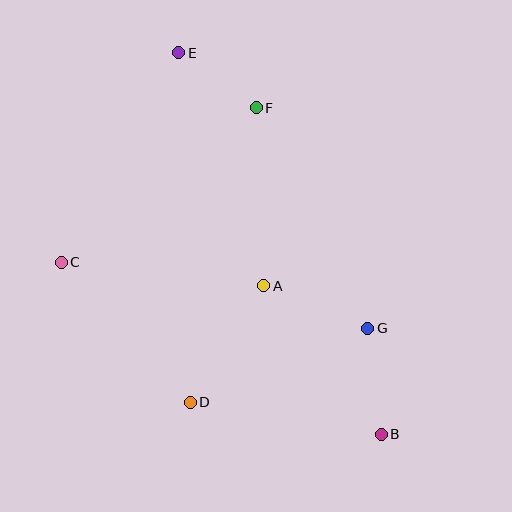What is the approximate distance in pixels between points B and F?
The distance between B and F is approximately 350 pixels.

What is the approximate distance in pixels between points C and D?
The distance between C and D is approximately 190 pixels.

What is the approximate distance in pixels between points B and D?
The distance between B and D is approximately 194 pixels.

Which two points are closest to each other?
Points E and F are closest to each other.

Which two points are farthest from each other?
Points B and E are farthest from each other.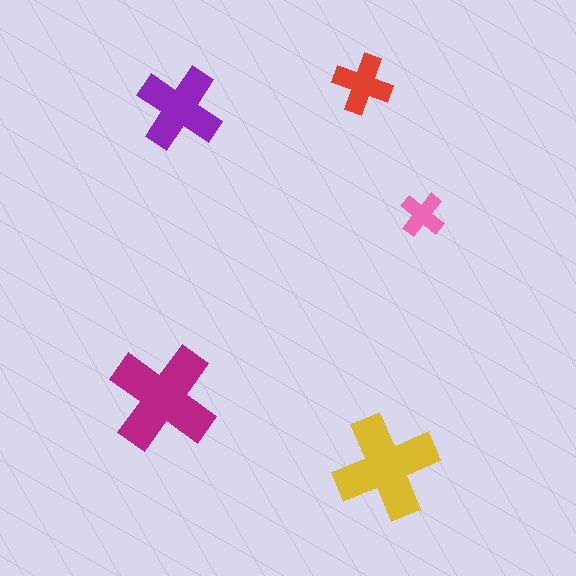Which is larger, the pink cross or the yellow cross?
The yellow one.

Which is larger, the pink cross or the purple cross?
The purple one.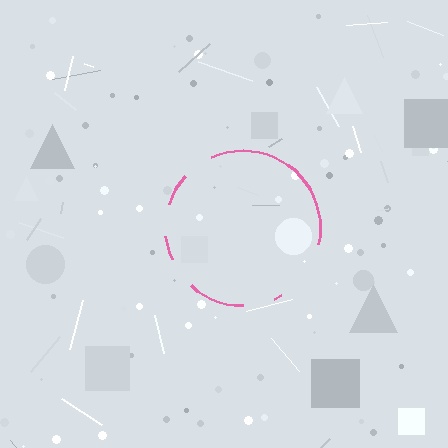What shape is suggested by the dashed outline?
The dashed outline suggests a circle.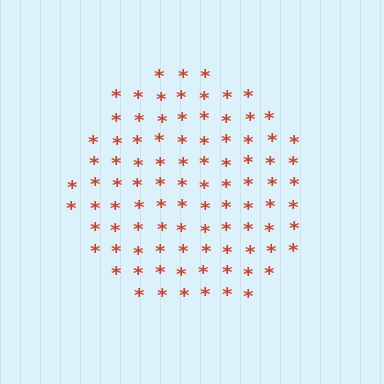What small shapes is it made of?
It is made of small asterisks.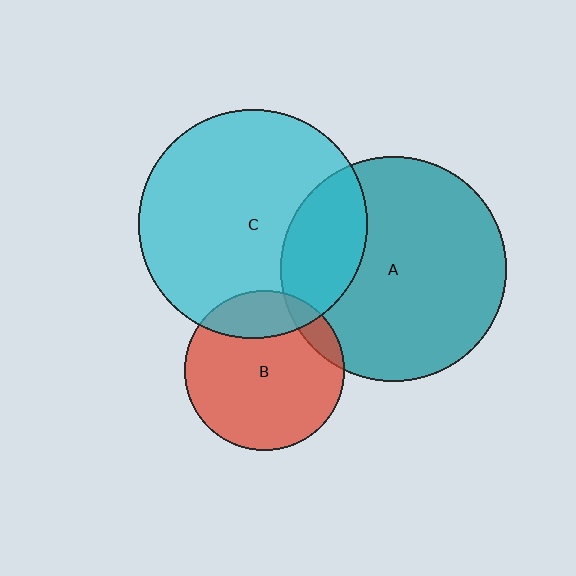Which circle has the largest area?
Circle C (cyan).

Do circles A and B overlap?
Yes.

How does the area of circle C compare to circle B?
Approximately 2.1 times.